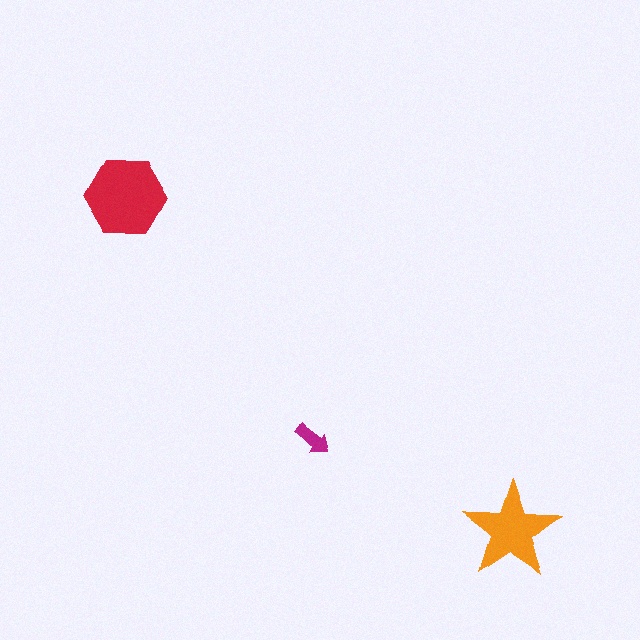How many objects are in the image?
There are 3 objects in the image.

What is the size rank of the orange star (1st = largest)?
2nd.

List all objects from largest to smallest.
The red hexagon, the orange star, the magenta arrow.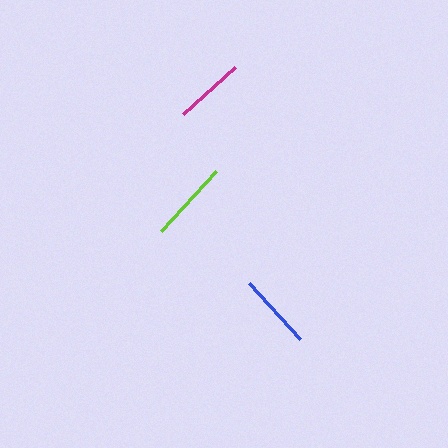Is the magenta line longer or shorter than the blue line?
The blue line is longer than the magenta line.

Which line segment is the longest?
The lime line is the longest at approximately 81 pixels.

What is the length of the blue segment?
The blue segment is approximately 75 pixels long.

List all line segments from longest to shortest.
From longest to shortest: lime, blue, magenta.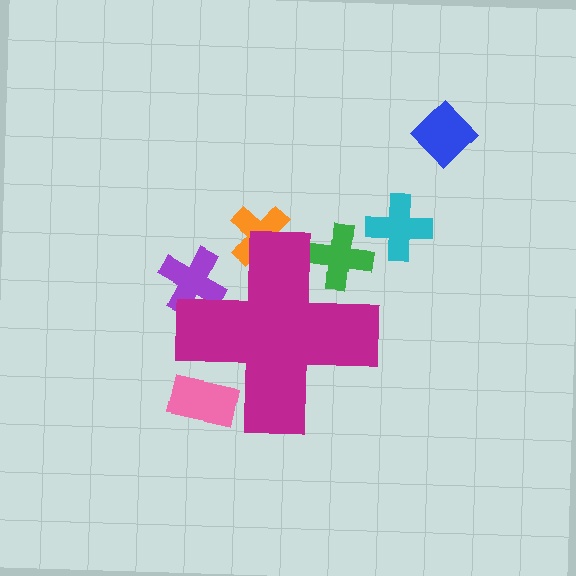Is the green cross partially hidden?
Yes, the green cross is partially hidden behind the magenta cross.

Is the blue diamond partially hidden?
No, the blue diamond is fully visible.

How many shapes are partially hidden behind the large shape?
4 shapes are partially hidden.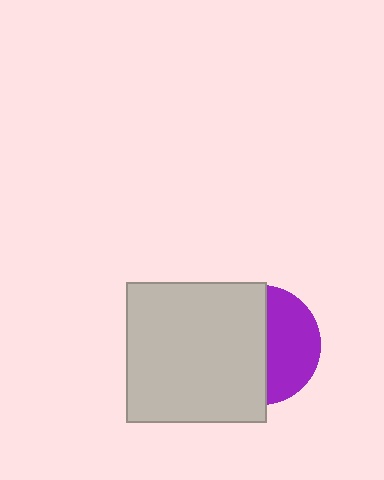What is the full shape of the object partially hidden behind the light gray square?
The partially hidden object is a purple circle.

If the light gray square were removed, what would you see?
You would see the complete purple circle.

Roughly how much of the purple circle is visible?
A small part of it is visible (roughly 43%).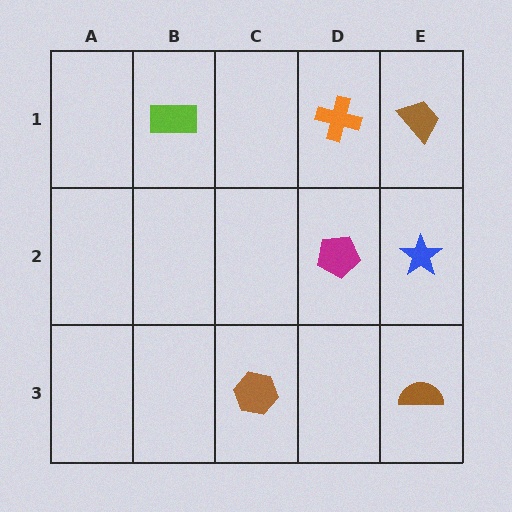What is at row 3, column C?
A brown hexagon.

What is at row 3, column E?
A brown semicircle.